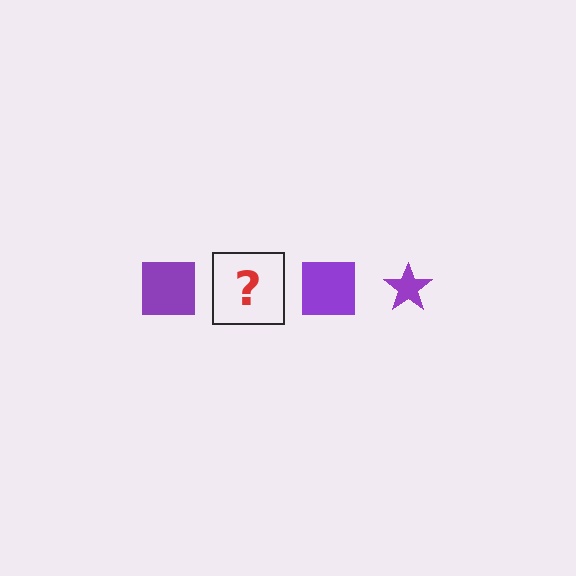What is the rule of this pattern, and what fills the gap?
The rule is that the pattern cycles through square, star shapes in purple. The gap should be filled with a purple star.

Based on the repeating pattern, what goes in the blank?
The blank should be a purple star.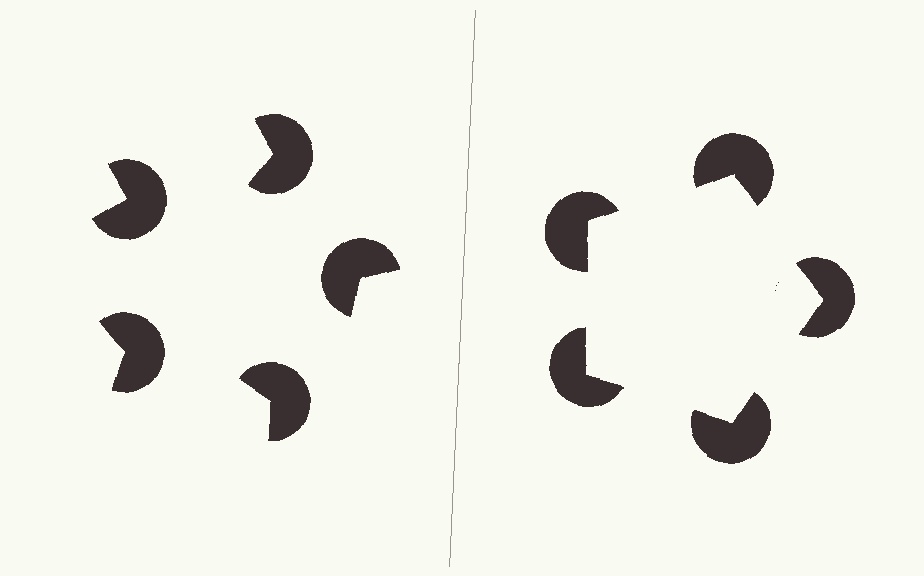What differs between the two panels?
The pac-man discs are positioned identically on both sides; only the wedge orientations differ. On the right they align to a pentagon; on the left they are misaligned.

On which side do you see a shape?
An illusory pentagon appears on the right side. On the left side the wedge cuts are rotated, so no coherent shape forms.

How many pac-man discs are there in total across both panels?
10 — 5 on each side.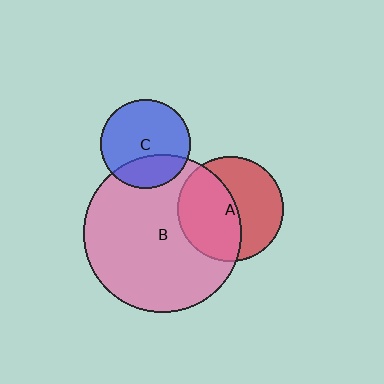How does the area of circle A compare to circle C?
Approximately 1.4 times.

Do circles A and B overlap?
Yes.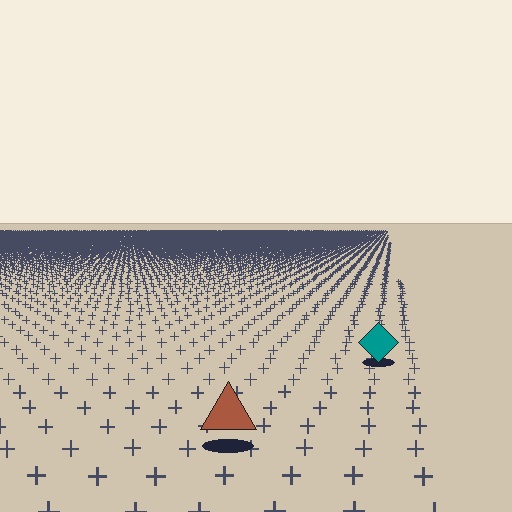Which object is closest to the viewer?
The brown triangle is closest. The texture marks near it are larger and more spread out.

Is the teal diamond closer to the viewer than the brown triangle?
No. The brown triangle is closer — you can tell from the texture gradient: the ground texture is coarser near it.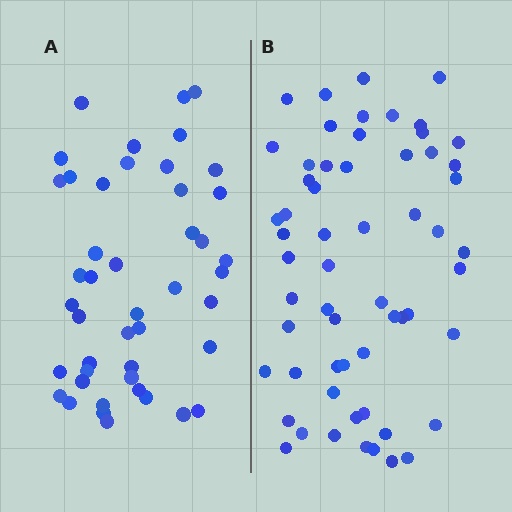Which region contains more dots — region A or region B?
Region B (the right region) has more dots.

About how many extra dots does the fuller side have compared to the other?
Region B has approximately 15 more dots than region A.